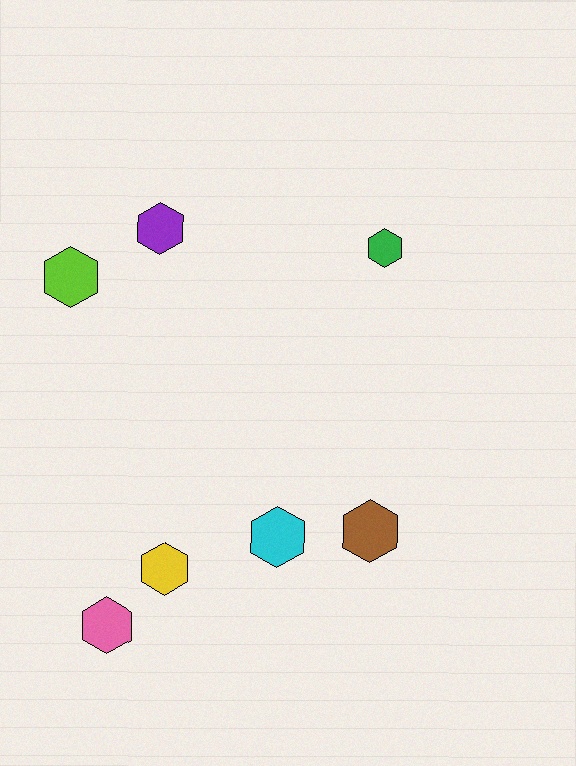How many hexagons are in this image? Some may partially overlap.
There are 7 hexagons.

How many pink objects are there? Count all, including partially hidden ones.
There is 1 pink object.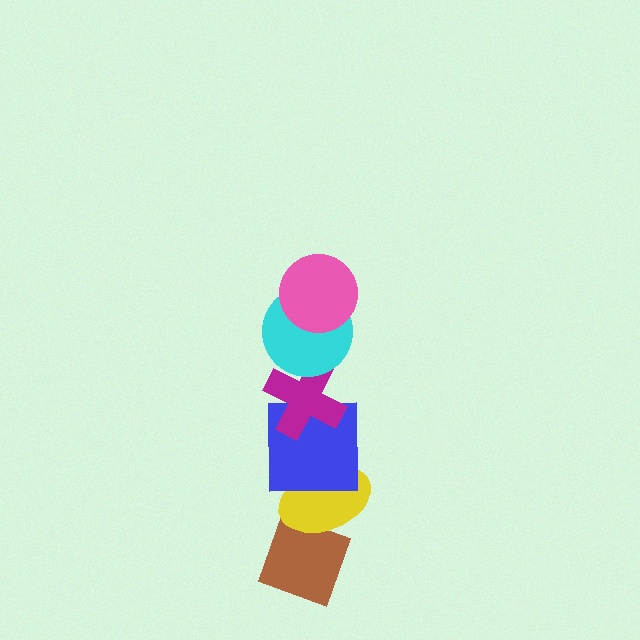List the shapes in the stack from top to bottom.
From top to bottom: the pink circle, the cyan circle, the magenta cross, the blue square, the yellow ellipse, the brown diamond.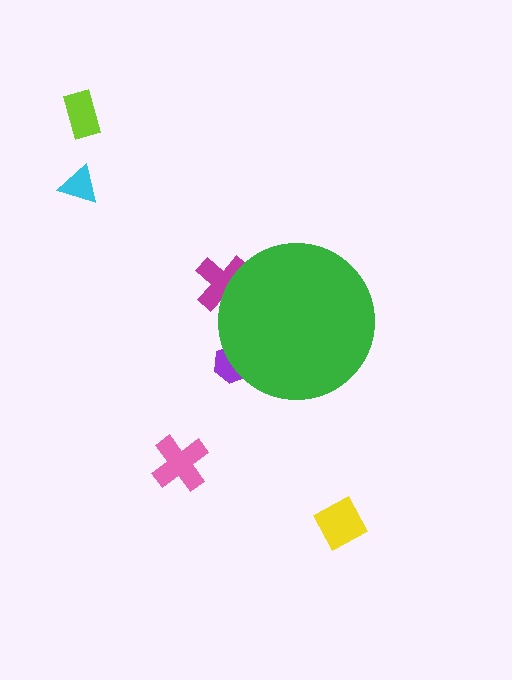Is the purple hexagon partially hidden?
Yes, the purple hexagon is partially hidden behind the green circle.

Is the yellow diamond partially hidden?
No, the yellow diamond is fully visible.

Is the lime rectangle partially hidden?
No, the lime rectangle is fully visible.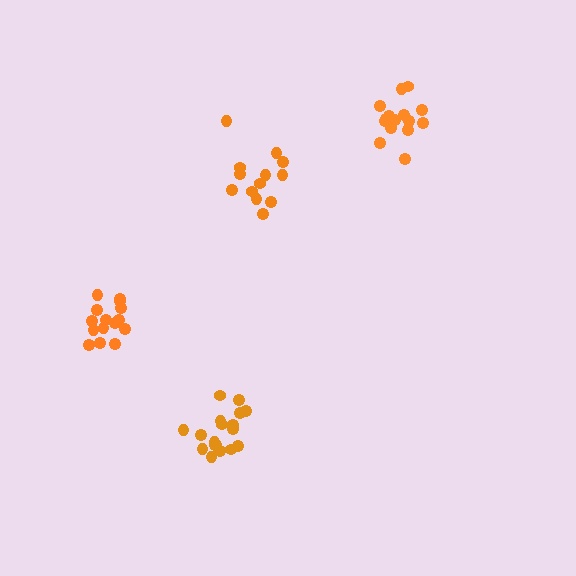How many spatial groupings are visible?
There are 4 spatial groupings.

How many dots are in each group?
Group 1: 15 dots, Group 2: 15 dots, Group 3: 14 dots, Group 4: 18 dots (62 total).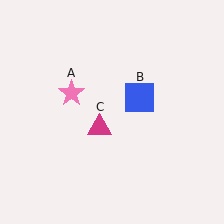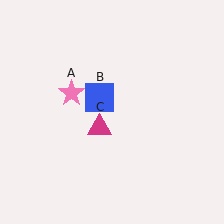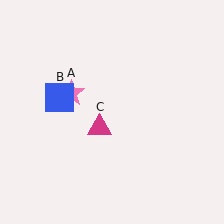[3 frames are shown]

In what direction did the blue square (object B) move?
The blue square (object B) moved left.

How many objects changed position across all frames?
1 object changed position: blue square (object B).